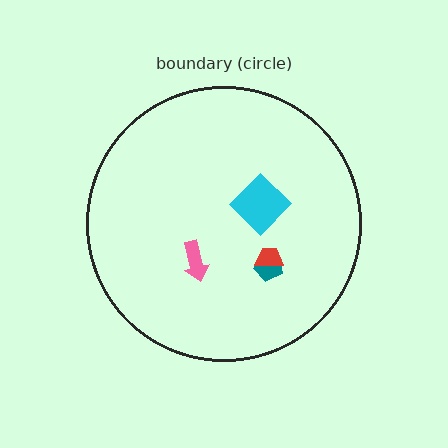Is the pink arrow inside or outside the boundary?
Inside.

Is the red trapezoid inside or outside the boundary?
Inside.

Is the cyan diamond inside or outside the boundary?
Inside.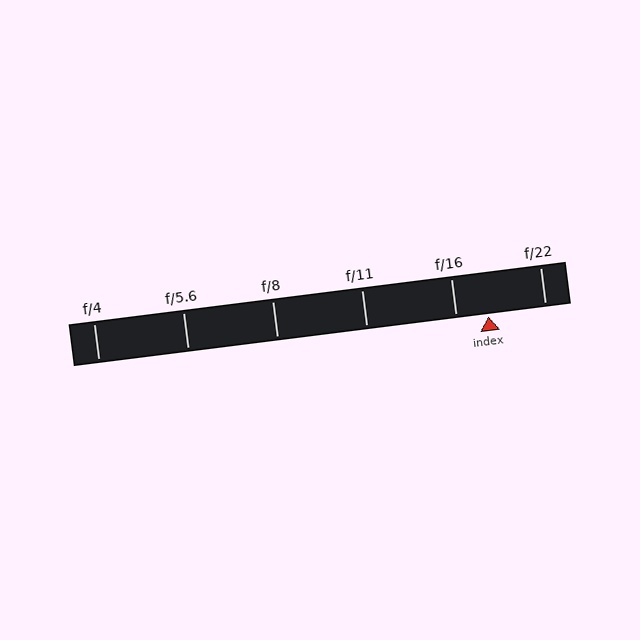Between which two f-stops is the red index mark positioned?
The index mark is between f/16 and f/22.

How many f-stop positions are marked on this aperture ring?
There are 6 f-stop positions marked.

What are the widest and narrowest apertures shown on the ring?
The widest aperture shown is f/4 and the narrowest is f/22.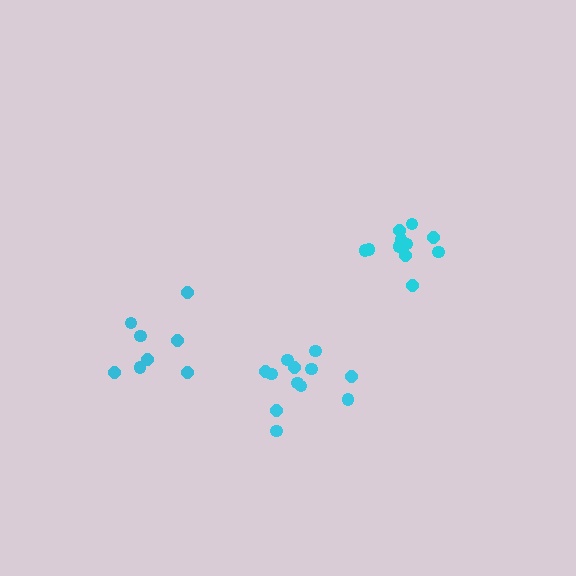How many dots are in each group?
Group 1: 8 dots, Group 2: 11 dots, Group 3: 12 dots (31 total).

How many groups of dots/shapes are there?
There are 3 groups.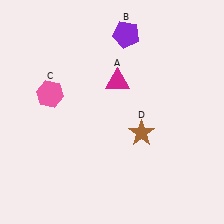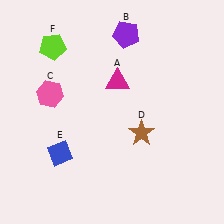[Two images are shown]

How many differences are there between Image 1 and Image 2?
There are 2 differences between the two images.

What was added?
A blue diamond (E), a lime pentagon (F) were added in Image 2.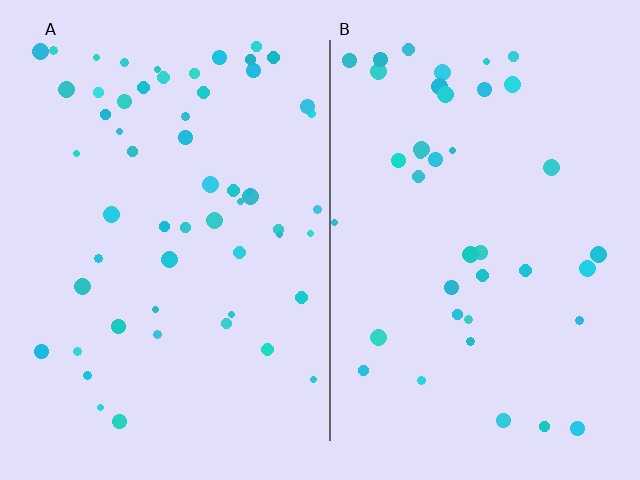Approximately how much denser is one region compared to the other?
Approximately 1.4× — region A over region B.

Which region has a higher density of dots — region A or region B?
A (the left).